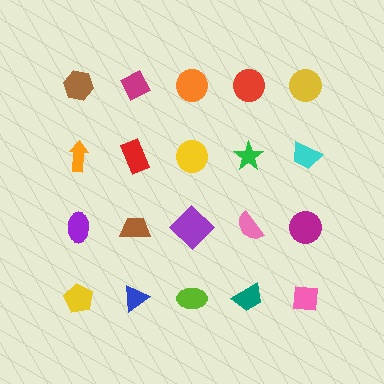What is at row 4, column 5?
A pink square.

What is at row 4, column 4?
A teal trapezoid.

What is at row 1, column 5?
A yellow circle.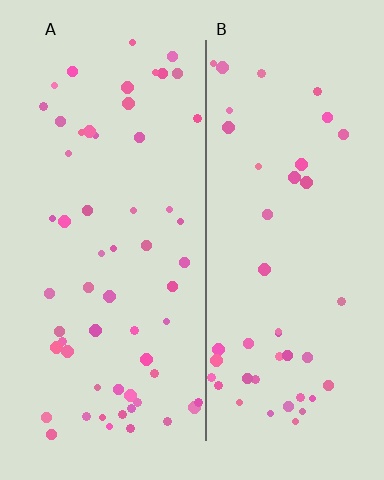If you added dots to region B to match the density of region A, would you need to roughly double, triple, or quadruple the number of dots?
Approximately double.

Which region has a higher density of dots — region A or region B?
A (the left).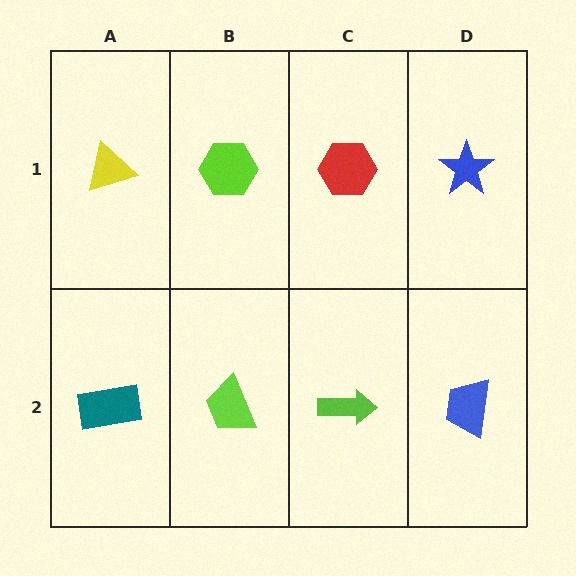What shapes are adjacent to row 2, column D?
A blue star (row 1, column D), a lime arrow (row 2, column C).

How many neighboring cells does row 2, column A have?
2.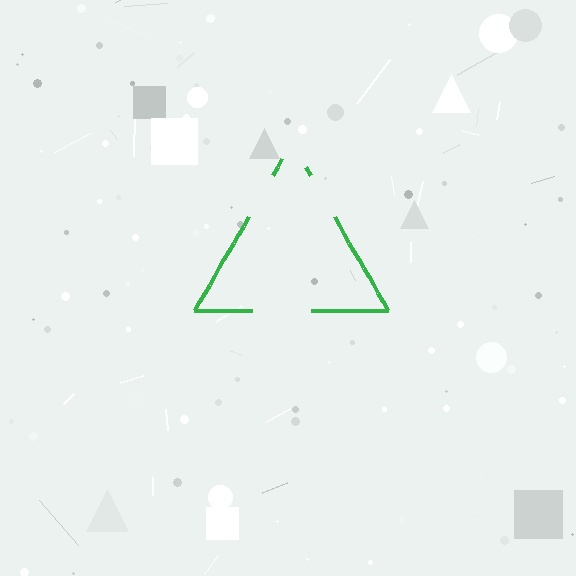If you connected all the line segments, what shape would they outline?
They would outline a triangle.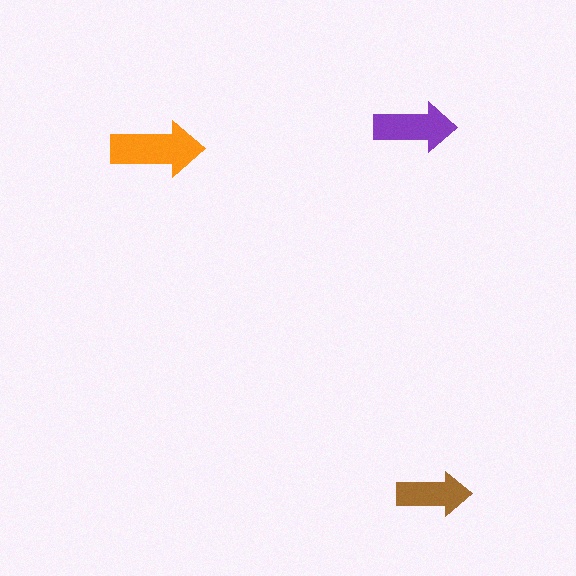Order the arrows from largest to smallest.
the orange one, the purple one, the brown one.